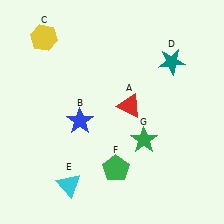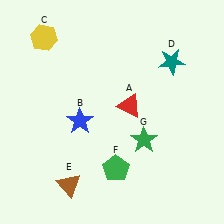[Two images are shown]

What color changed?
The triangle (E) changed from cyan in Image 1 to brown in Image 2.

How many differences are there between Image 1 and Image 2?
There is 1 difference between the two images.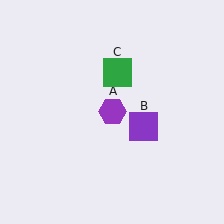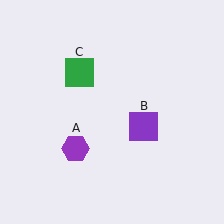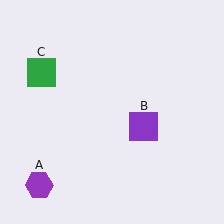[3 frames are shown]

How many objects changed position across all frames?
2 objects changed position: purple hexagon (object A), green square (object C).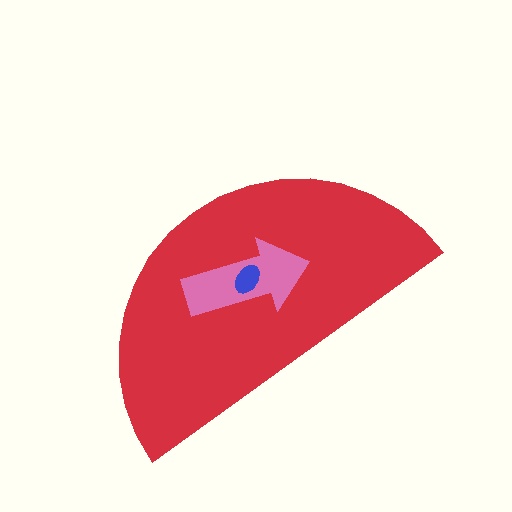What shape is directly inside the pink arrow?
The blue ellipse.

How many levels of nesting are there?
3.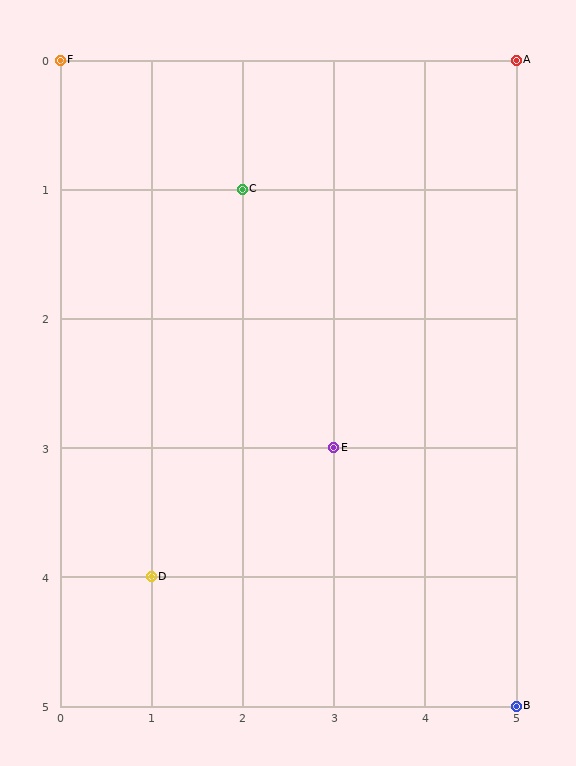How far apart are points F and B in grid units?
Points F and B are 5 columns and 5 rows apart (about 7.1 grid units diagonally).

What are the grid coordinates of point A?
Point A is at grid coordinates (5, 0).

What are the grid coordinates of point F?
Point F is at grid coordinates (0, 0).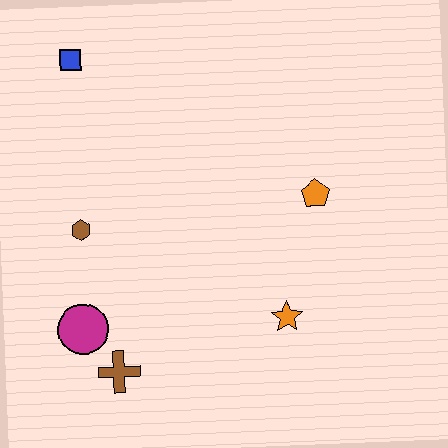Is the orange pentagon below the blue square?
Yes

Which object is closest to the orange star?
The orange pentagon is closest to the orange star.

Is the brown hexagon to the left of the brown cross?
Yes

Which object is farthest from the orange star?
The blue square is farthest from the orange star.